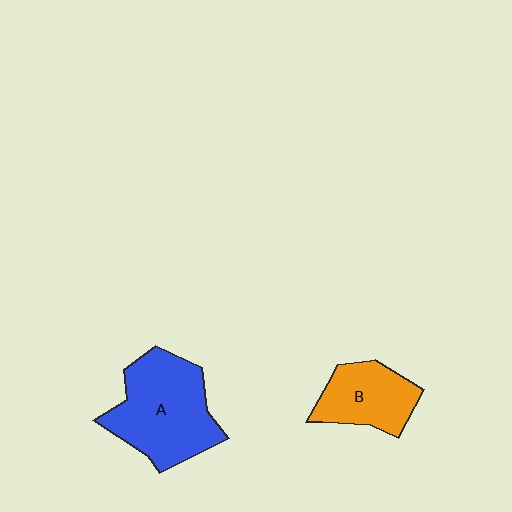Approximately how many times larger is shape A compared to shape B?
Approximately 1.6 times.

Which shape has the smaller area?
Shape B (orange).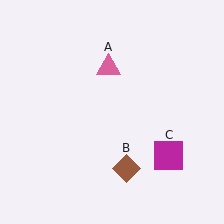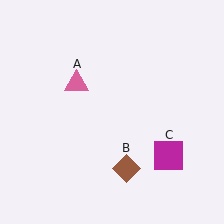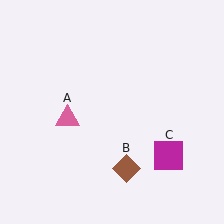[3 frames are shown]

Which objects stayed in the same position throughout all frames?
Brown diamond (object B) and magenta square (object C) remained stationary.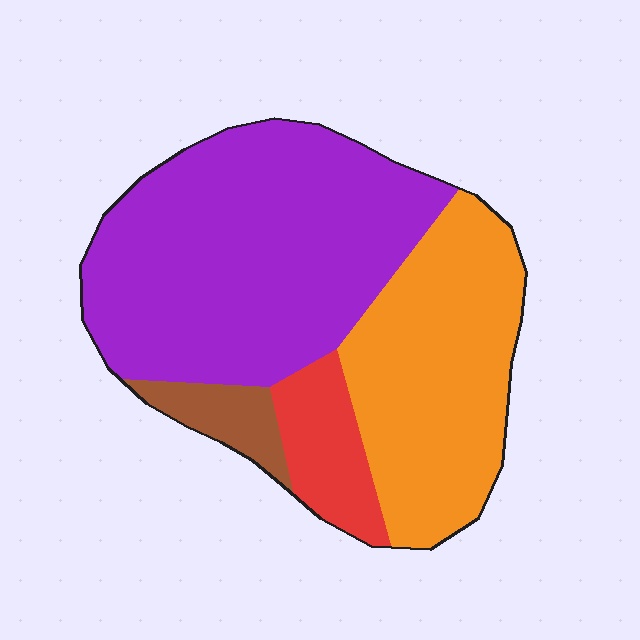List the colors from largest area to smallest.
From largest to smallest: purple, orange, red, brown.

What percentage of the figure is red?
Red covers roughly 10% of the figure.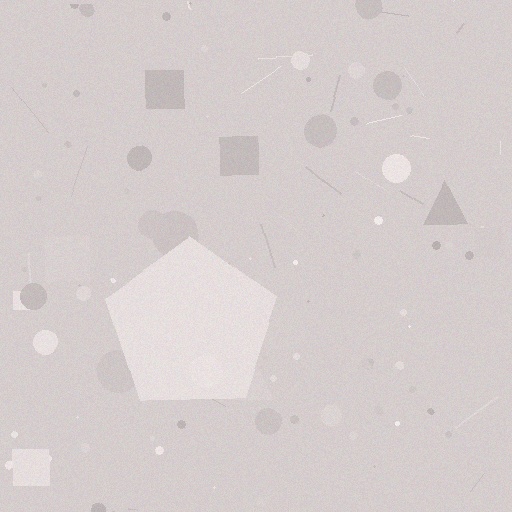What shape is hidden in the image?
A pentagon is hidden in the image.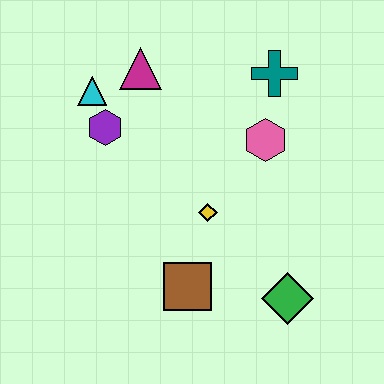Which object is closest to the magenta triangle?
The cyan triangle is closest to the magenta triangle.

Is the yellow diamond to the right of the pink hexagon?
No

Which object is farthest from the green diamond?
The cyan triangle is farthest from the green diamond.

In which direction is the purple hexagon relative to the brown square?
The purple hexagon is above the brown square.